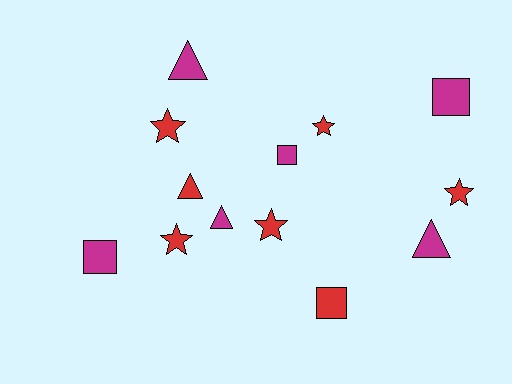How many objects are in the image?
There are 13 objects.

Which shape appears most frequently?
Star, with 5 objects.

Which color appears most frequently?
Red, with 7 objects.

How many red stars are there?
There are 5 red stars.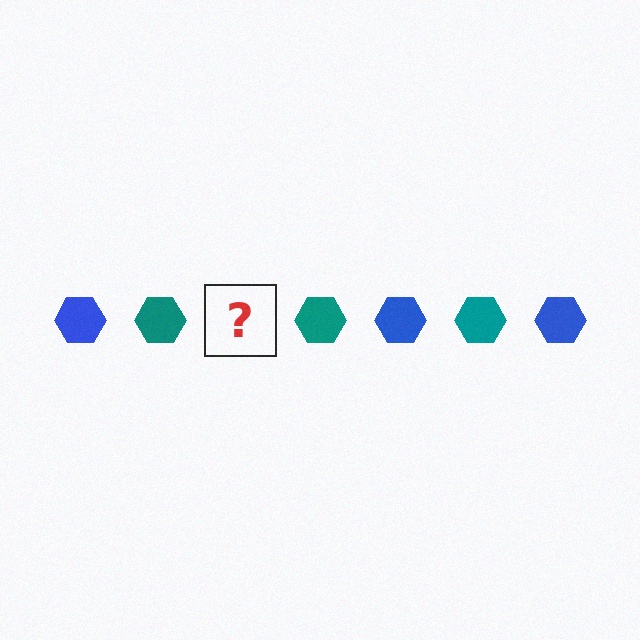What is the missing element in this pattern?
The missing element is a blue hexagon.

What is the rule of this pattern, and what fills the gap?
The rule is that the pattern cycles through blue, teal hexagons. The gap should be filled with a blue hexagon.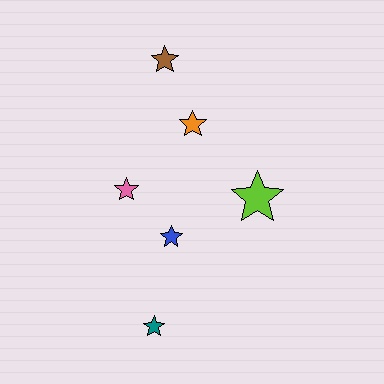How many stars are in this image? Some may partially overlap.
There are 6 stars.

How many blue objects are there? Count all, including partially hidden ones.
There is 1 blue object.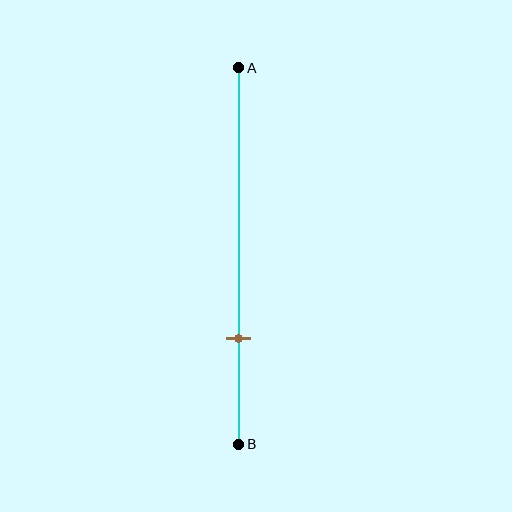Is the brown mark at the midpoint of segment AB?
No, the mark is at about 70% from A, not at the 50% midpoint.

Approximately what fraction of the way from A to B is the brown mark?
The brown mark is approximately 70% of the way from A to B.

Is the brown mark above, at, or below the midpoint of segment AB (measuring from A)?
The brown mark is below the midpoint of segment AB.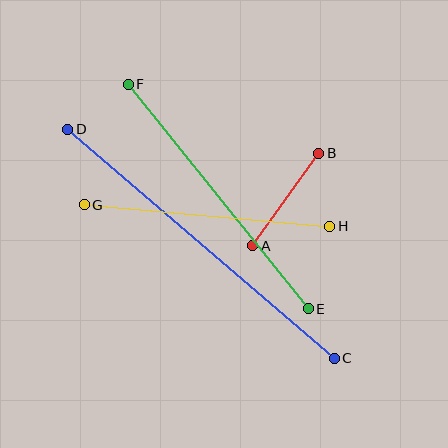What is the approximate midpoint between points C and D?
The midpoint is at approximately (201, 244) pixels.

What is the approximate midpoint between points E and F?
The midpoint is at approximately (218, 197) pixels.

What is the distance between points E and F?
The distance is approximately 288 pixels.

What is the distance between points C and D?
The distance is approximately 351 pixels.